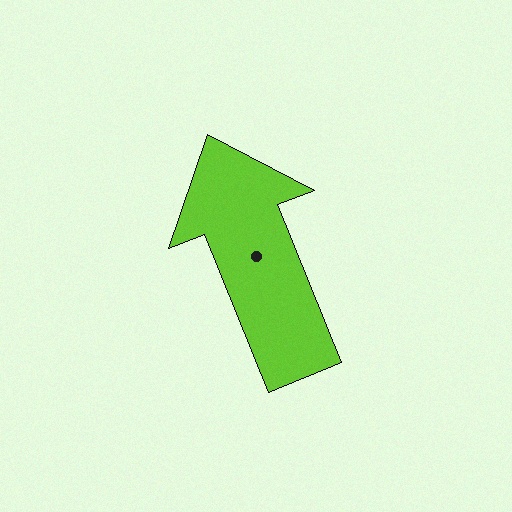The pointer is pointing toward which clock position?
Roughly 11 o'clock.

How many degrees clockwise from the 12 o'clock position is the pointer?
Approximately 338 degrees.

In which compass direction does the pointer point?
North.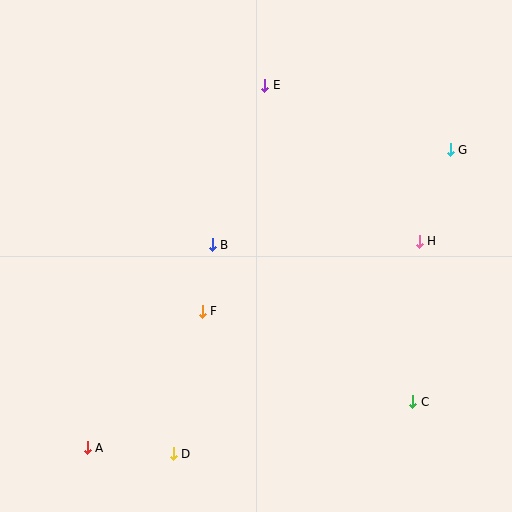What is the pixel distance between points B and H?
The distance between B and H is 207 pixels.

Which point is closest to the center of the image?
Point B at (212, 245) is closest to the center.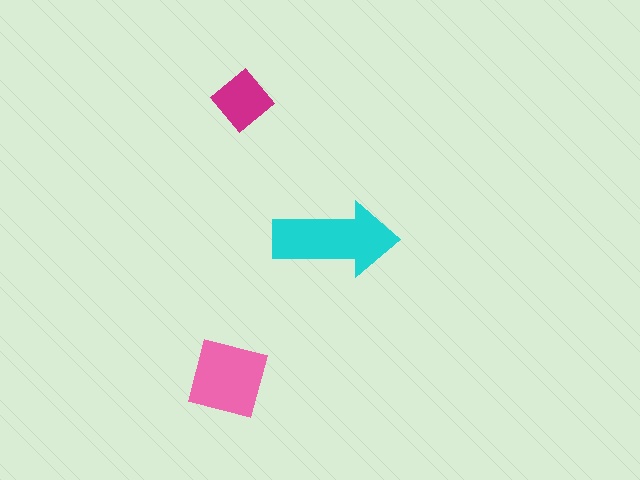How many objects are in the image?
There are 3 objects in the image.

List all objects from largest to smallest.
The cyan arrow, the pink square, the magenta diamond.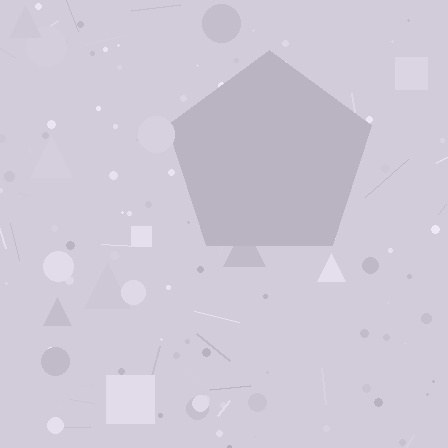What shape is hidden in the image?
A pentagon is hidden in the image.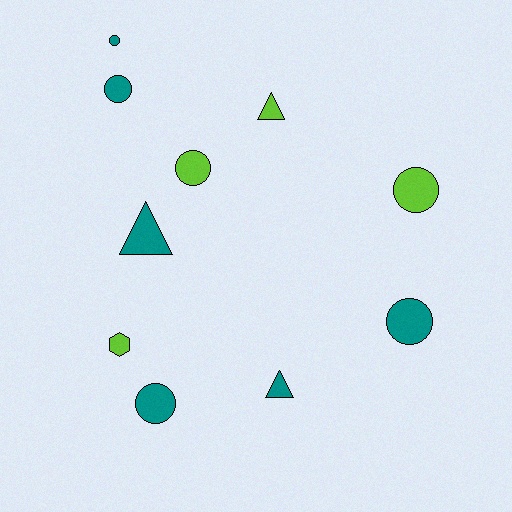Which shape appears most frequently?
Circle, with 6 objects.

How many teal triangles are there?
There are 2 teal triangles.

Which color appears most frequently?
Teal, with 6 objects.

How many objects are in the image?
There are 10 objects.